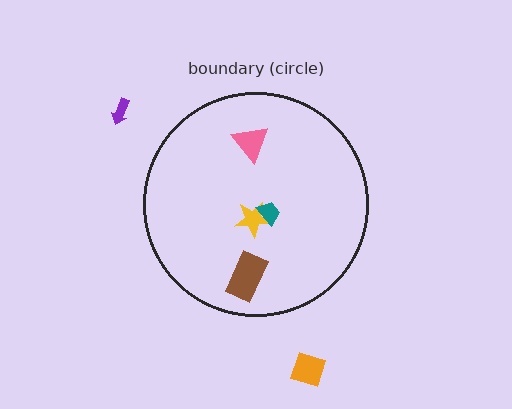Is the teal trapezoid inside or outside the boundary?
Inside.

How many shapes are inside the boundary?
4 inside, 2 outside.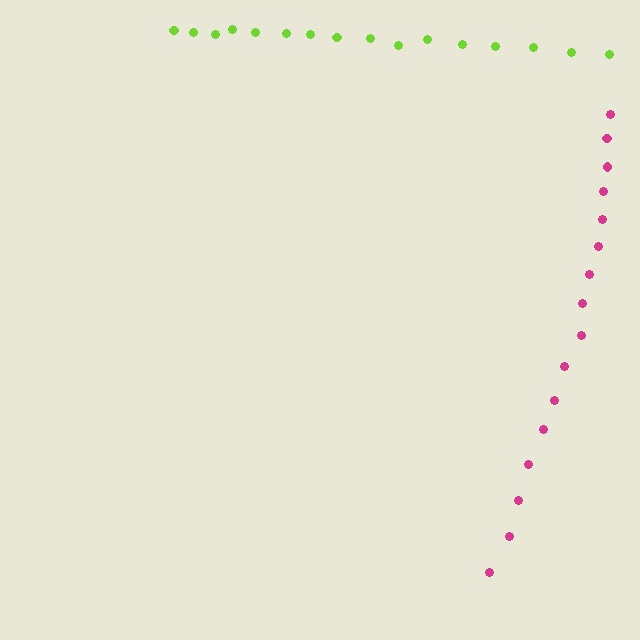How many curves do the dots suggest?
There are 2 distinct paths.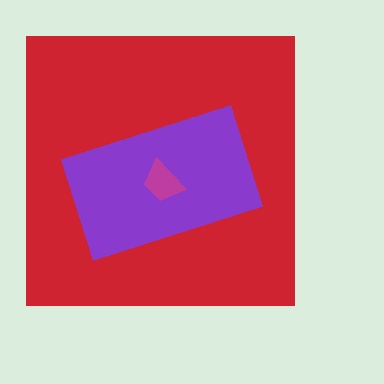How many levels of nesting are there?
3.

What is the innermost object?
The magenta trapezoid.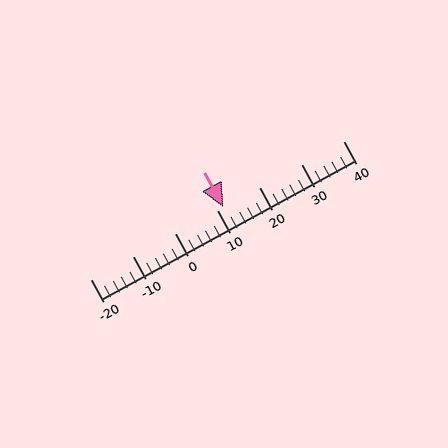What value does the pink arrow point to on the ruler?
The pink arrow points to approximately 12.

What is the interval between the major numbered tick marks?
The major tick marks are spaced 10 units apart.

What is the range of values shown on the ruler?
The ruler shows values from -20 to 40.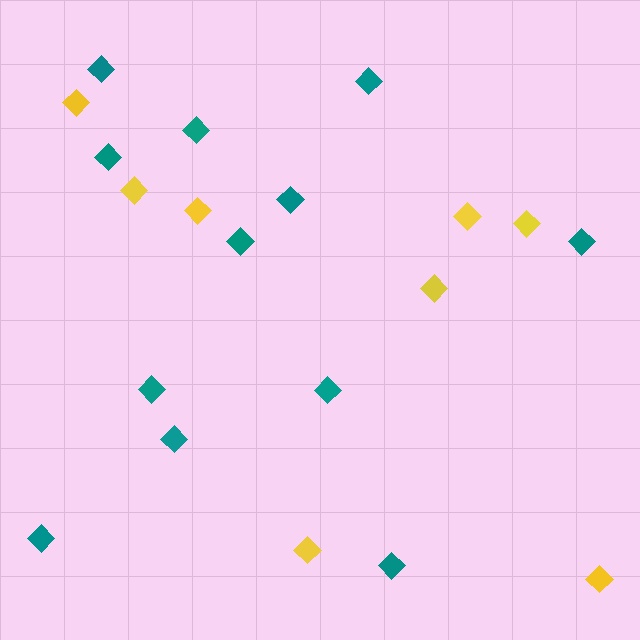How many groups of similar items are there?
There are 2 groups: one group of teal diamonds (12) and one group of yellow diamonds (8).